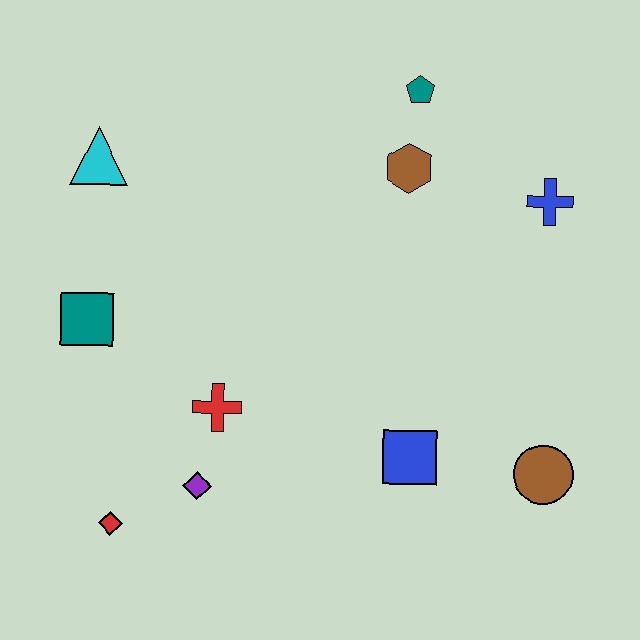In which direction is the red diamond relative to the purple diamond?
The red diamond is to the left of the purple diamond.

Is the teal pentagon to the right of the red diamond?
Yes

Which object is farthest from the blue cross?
The red diamond is farthest from the blue cross.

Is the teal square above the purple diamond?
Yes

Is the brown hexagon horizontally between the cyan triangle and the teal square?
No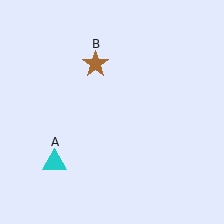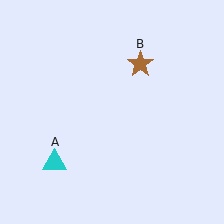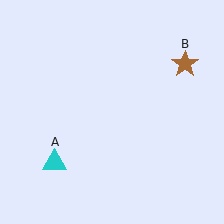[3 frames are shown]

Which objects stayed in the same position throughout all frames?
Cyan triangle (object A) remained stationary.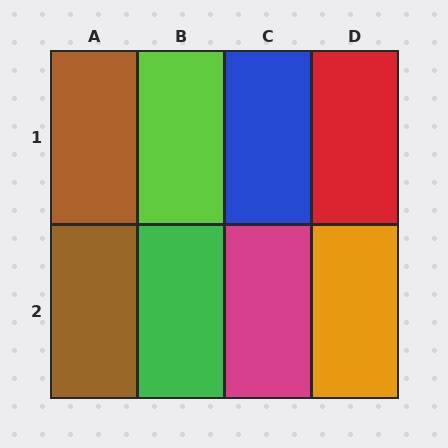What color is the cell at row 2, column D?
Orange.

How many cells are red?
1 cell is red.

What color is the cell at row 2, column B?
Green.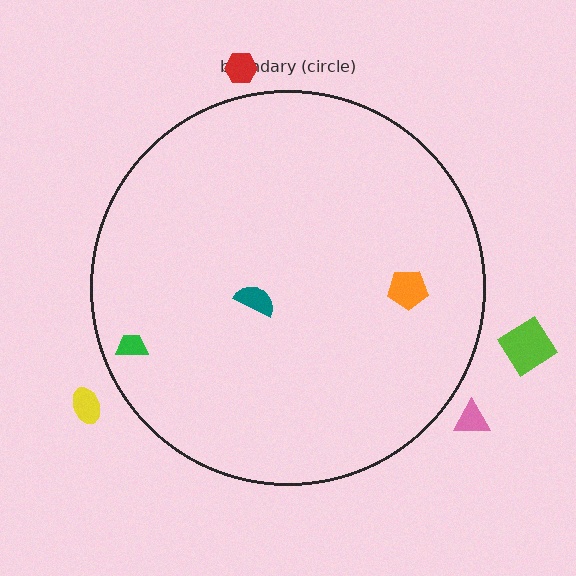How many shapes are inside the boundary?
3 inside, 4 outside.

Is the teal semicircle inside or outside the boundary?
Inside.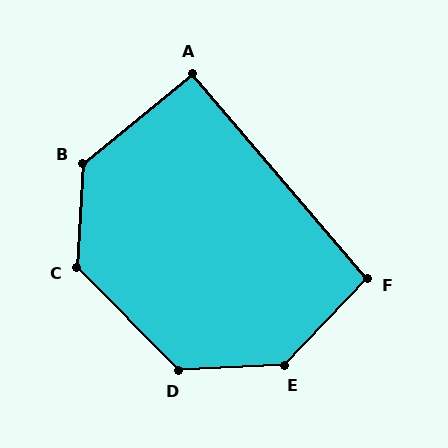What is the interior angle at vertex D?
Approximately 132 degrees (obtuse).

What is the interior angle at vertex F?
Approximately 96 degrees (obtuse).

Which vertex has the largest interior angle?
E, at approximately 137 degrees.